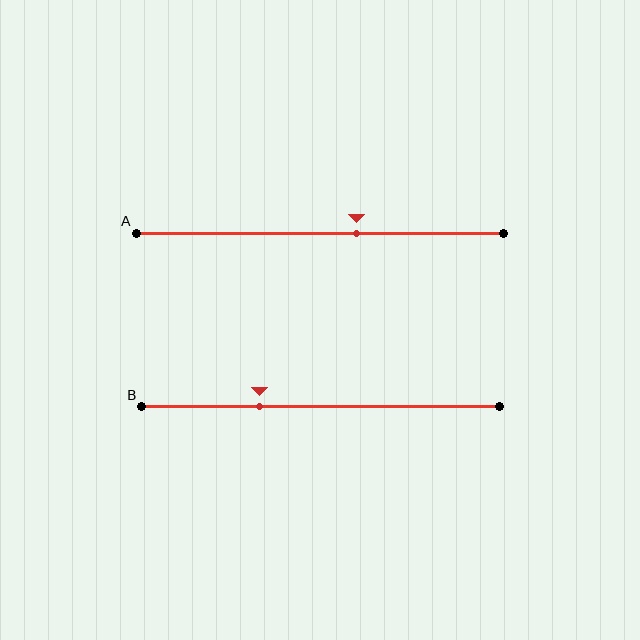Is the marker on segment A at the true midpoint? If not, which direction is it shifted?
No, the marker on segment A is shifted to the right by about 10% of the segment length.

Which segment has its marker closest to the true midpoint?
Segment A has its marker closest to the true midpoint.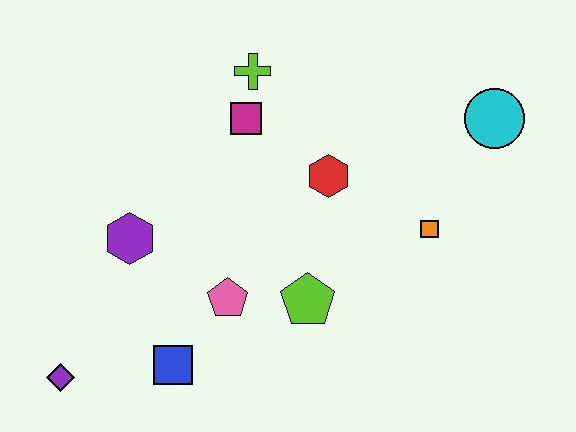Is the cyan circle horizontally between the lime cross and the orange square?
No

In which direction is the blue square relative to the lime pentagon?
The blue square is to the left of the lime pentagon.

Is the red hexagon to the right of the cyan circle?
No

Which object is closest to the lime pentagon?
The pink pentagon is closest to the lime pentagon.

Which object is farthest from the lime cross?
The purple diamond is farthest from the lime cross.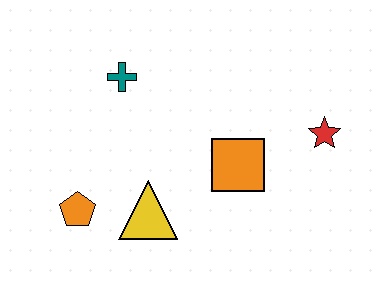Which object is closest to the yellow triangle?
The orange pentagon is closest to the yellow triangle.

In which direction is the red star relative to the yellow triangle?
The red star is to the right of the yellow triangle.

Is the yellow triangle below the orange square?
Yes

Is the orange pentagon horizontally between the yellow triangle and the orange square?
No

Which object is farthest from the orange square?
The orange pentagon is farthest from the orange square.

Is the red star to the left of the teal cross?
No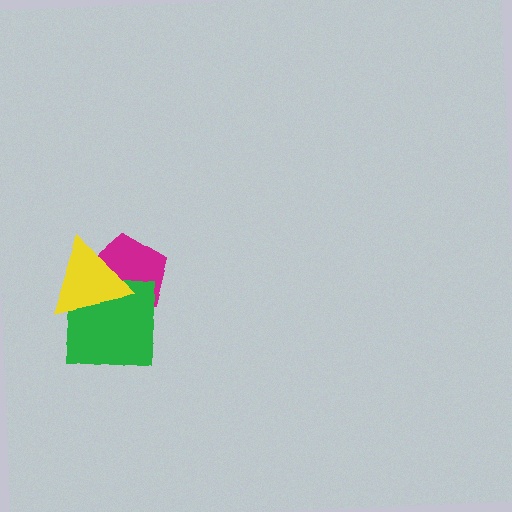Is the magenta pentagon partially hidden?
Yes, it is partially covered by another shape.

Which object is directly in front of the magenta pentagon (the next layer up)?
The green square is directly in front of the magenta pentagon.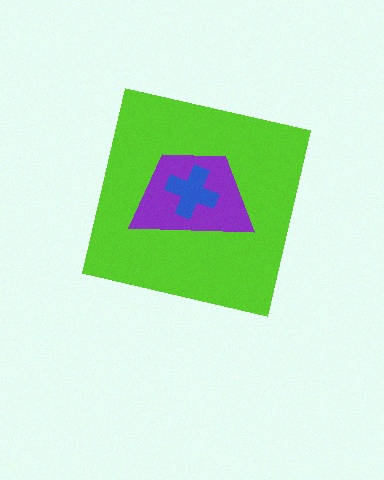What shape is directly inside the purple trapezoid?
The blue cross.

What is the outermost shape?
The lime square.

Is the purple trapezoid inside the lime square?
Yes.